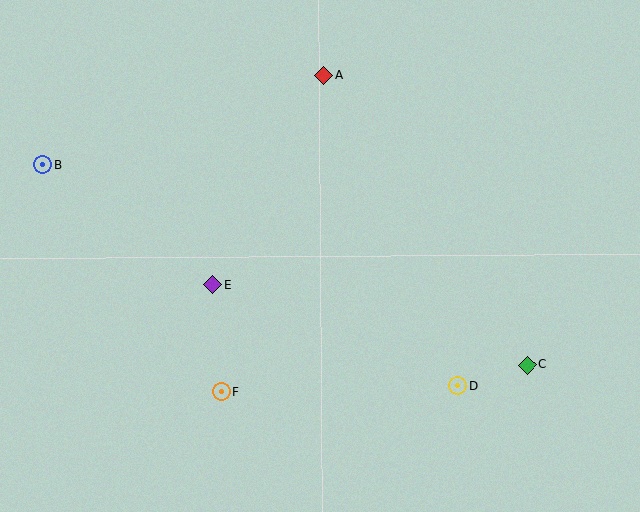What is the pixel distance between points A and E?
The distance between A and E is 237 pixels.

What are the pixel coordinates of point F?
Point F is at (221, 391).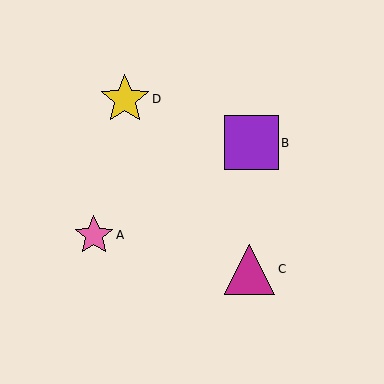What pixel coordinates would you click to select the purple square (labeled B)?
Click at (251, 143) to select the purple square B.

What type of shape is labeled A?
Shape A is a pink star.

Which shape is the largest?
The purple square (labeled B) is the largest.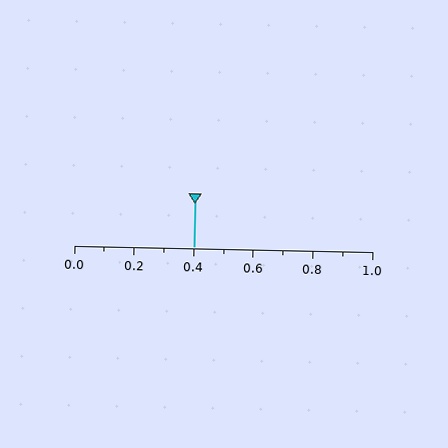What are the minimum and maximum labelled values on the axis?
The axis runs from 0.0 to 1.0.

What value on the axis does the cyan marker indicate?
The marker indicates approximately 0.4.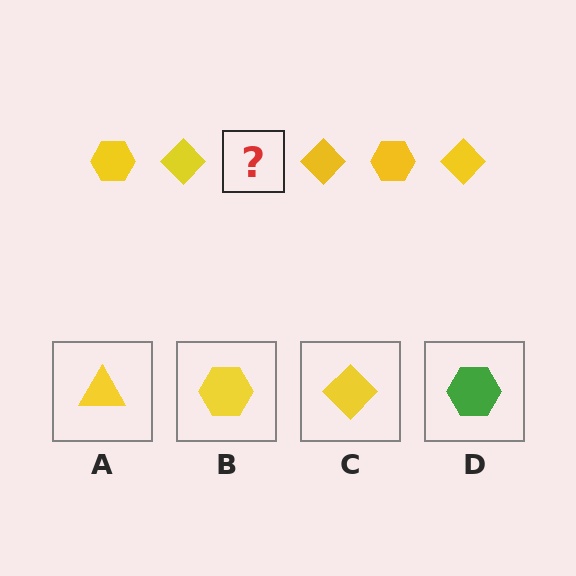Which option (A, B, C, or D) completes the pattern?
B.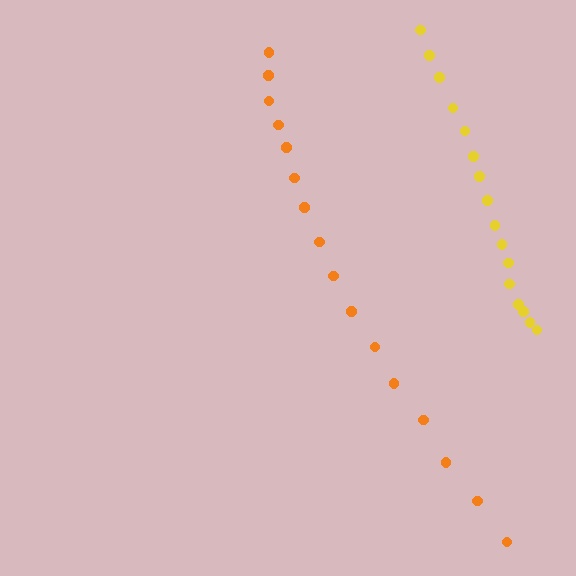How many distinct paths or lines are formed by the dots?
There are 2 distinct paths.